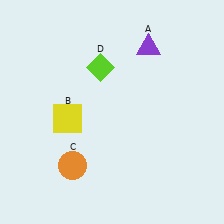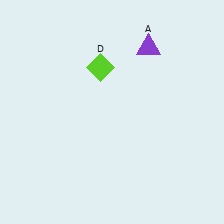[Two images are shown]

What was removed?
The yellow square (B), the orange circle (C) were removed in Image 2.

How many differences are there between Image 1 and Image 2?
There are 2 differences between the two images.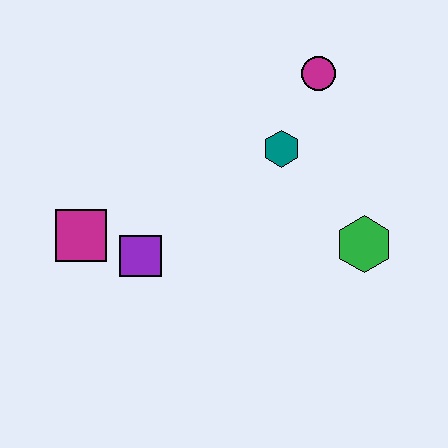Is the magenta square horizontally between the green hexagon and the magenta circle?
No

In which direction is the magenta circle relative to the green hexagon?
The magenta circle is above the green hexagon.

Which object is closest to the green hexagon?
The teal hexagon is closest to the green hexagon.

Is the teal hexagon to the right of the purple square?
Yes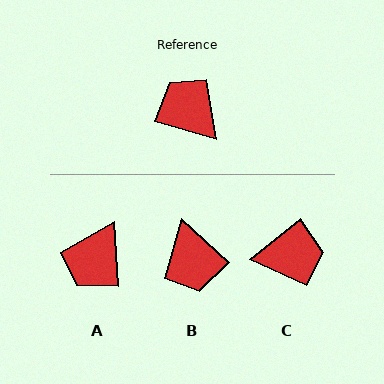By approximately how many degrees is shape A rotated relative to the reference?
Approximately 110 degrees counter-clockwise.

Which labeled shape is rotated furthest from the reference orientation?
B, about 155 degrees away.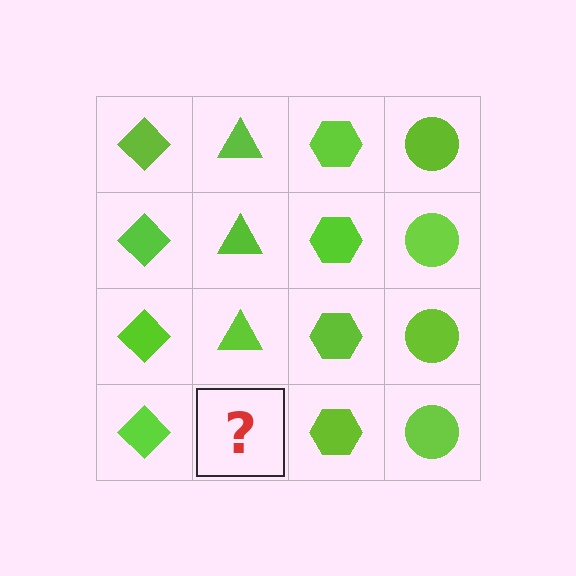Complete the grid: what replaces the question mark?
The question mark should be replaced with a lime triangle.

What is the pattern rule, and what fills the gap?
The rule is that each column has a consistent shape. The gap should be filled with a lime triangle.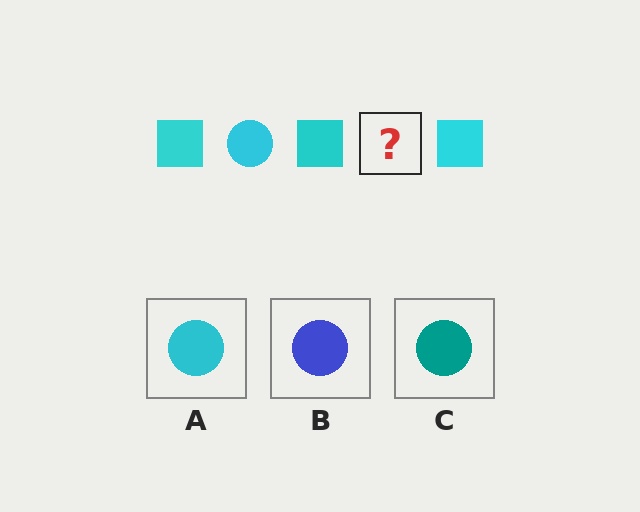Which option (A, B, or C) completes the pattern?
A.